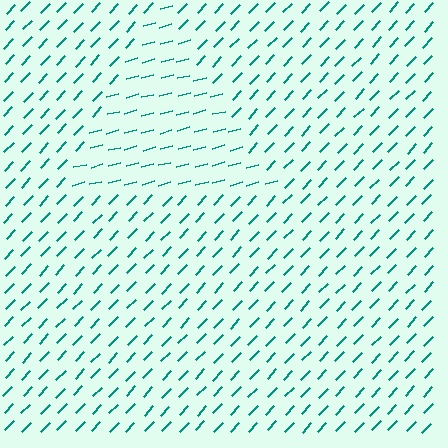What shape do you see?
I see a triangle.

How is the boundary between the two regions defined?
The boundary is defined purely by a change in line orientation (approximately 32 degrees difference). All lines are the same color and thickness.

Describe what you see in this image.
The image is filled with small teal line segments. A triangle region in the image has lines oriented differently from the surrounding lines, creating a visible texture boundary.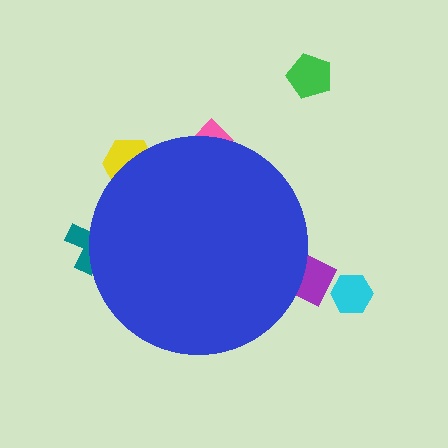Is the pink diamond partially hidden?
Yes, the pink diamond is partially hidden behind the blue circle.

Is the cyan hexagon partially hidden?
No, the cyan hexagon is fully visible.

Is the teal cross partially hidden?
Yes, the teal cross is partially hidden behind the blue circle.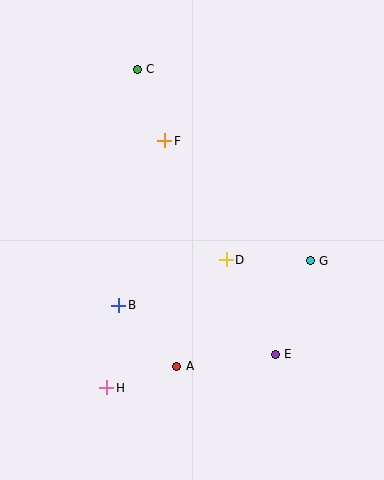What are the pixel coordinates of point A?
Point A is at (177, 366).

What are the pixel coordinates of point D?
Point D is at (226, 260).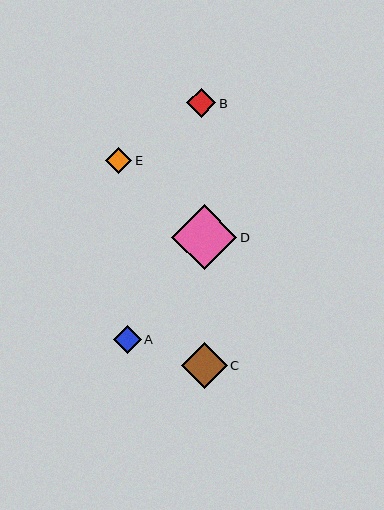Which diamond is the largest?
Diamond D is the largest with a size of approximately 65 pixels.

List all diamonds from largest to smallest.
From largest to smallest: D, C, B, A, E.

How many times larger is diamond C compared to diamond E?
Diamond C is approximately 1.8 times the size of diamond E.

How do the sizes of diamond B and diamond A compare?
Diamond B and diamond A are approximately the same size.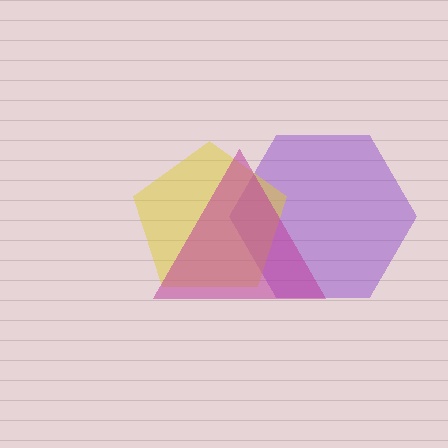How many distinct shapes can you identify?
There are 3 distinct shapes: a purple hexagon, a yellow pentagon, a magenta triangle.